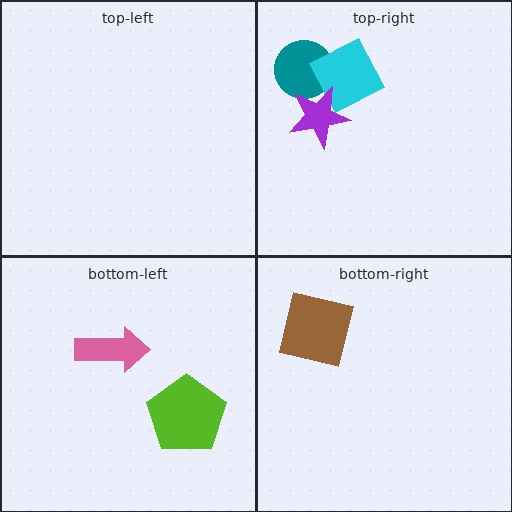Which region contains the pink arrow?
The bottom-left region.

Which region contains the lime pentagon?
The bottom-left region.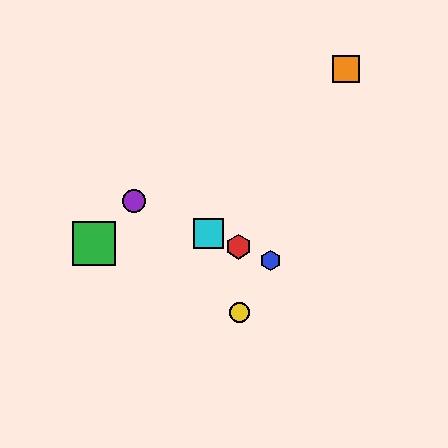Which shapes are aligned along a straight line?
The red hexagon, the blue hexagon, the purple circle, the cyan square are aligned along a straight line.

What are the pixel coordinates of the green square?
The green square is at (94, 244).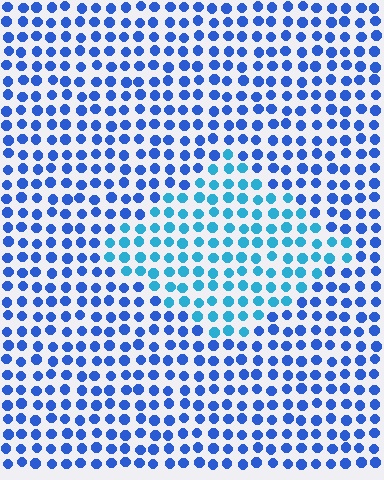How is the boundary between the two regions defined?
The boundary is defined purely by a slight shift in hue (about 30 degrees). Spacing, size, and orientation are identical on both sides.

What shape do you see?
I see a diamond.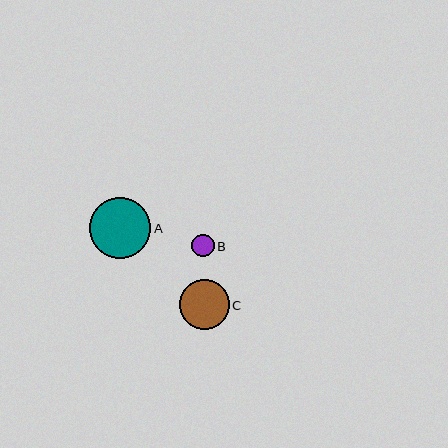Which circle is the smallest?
Circle B is the smallest with a size of approximately 23 pixels.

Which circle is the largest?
Circle A is the largest with a size of approximately 61 pixels.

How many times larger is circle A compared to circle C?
Circle A is approximately 1.2 times the size of circle C.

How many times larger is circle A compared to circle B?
Circle A is approximately 2.7 times the size of circle B.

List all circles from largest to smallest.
From largest to smallest: A, C, B.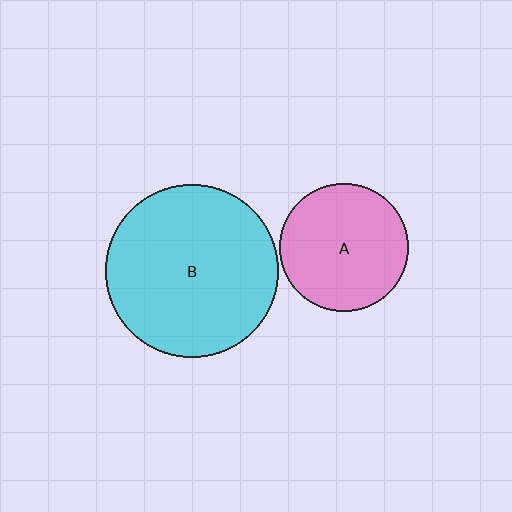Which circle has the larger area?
Circle B (cyan).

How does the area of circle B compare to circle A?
Approximately 1.8 times.